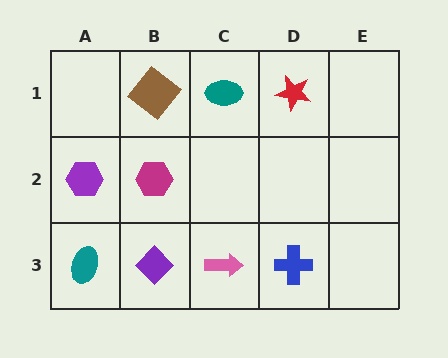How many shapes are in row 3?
4 shapes.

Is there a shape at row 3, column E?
No, that cell is empty.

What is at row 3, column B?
A purple diamond.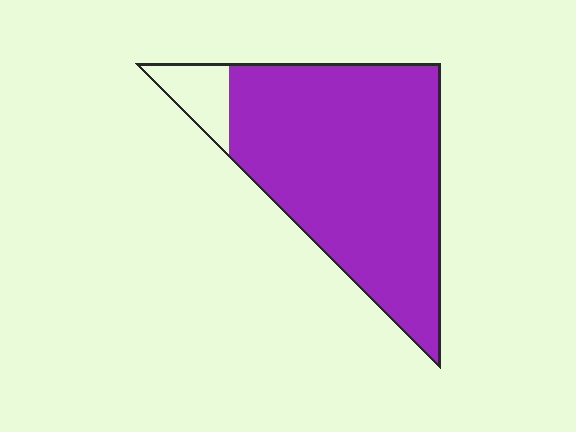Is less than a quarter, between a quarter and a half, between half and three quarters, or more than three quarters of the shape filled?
More than three quarters.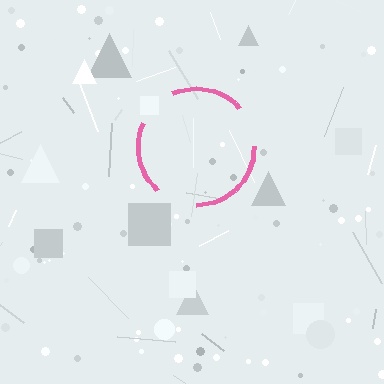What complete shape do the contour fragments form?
The contour fragments form a circle.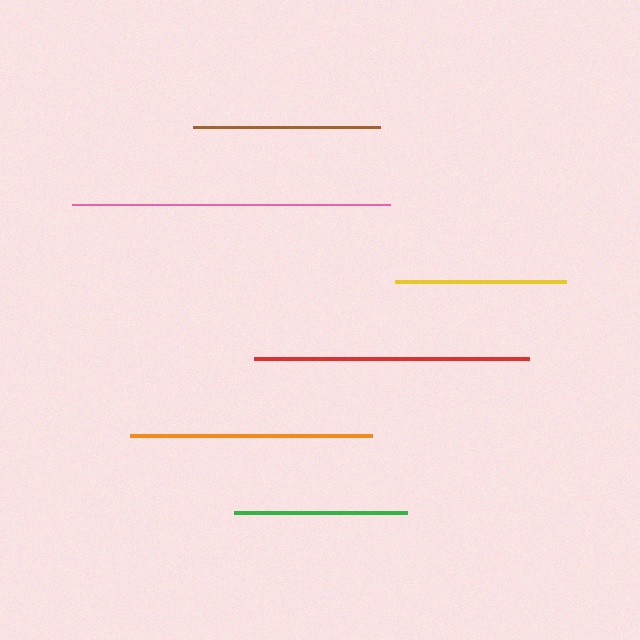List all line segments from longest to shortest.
From longest to shortest: pink, red, orange, brown, green, yellow.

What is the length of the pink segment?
The pink segment is approximately 317 pixels long.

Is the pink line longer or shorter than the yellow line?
The pink line is longer than the yellow line.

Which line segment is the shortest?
The yellow line is the shortest at approximately 171 pixels.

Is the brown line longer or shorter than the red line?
The red line is longer than the brown line.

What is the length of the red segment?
The red segment is approximately 274 pixels long.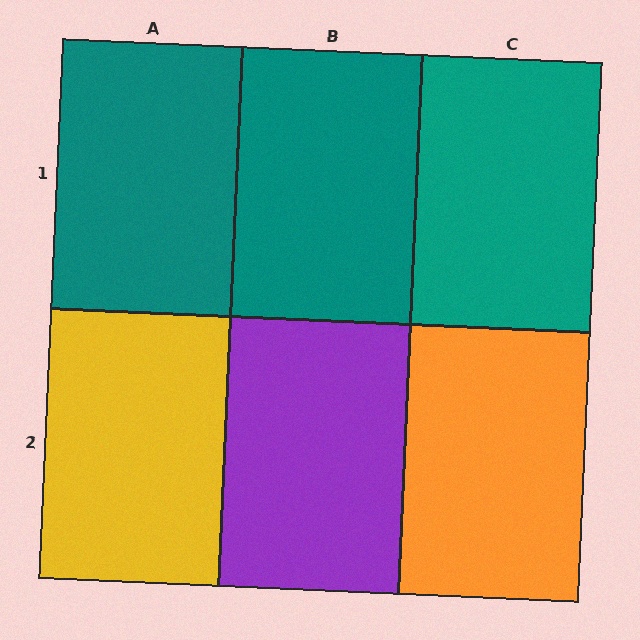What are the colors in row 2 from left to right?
Yellow, purple, orange.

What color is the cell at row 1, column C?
Teal.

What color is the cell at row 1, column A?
Teal.